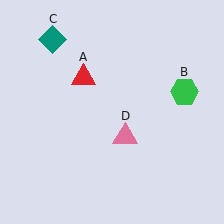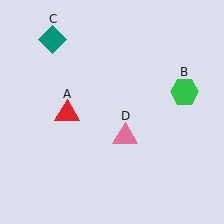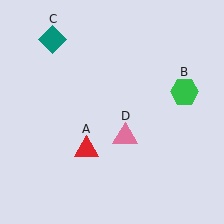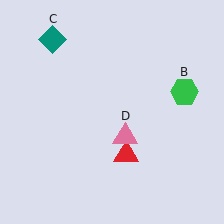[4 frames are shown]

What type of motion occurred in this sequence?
The red triangle (object A) rotated counterclockwise around the center of the scene.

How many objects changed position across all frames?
1 object changed position: red triangle (object A).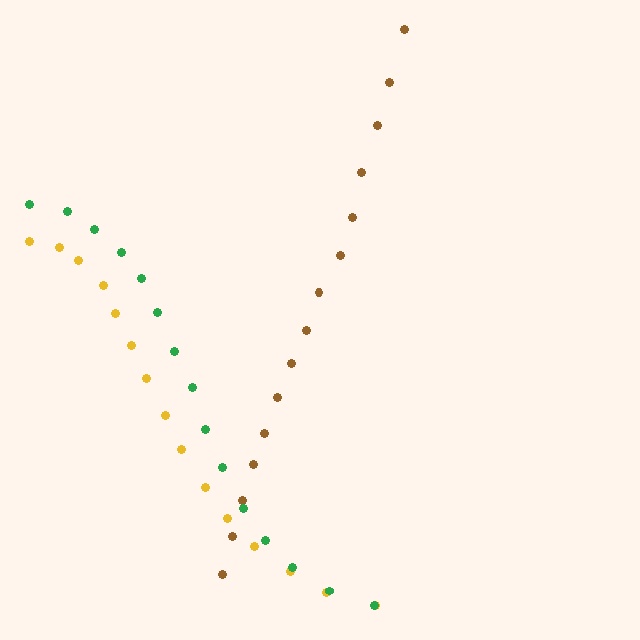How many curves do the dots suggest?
There are 3 distinct paths.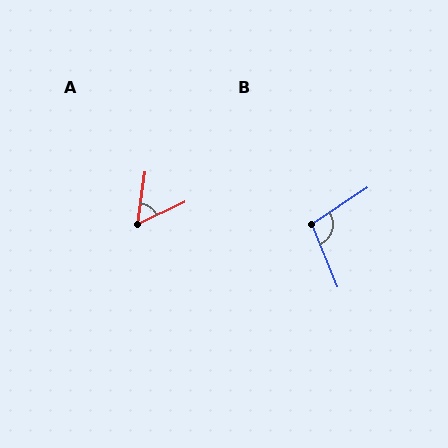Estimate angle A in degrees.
Approximately 57 degrees.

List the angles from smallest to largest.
A (57°), B (101°).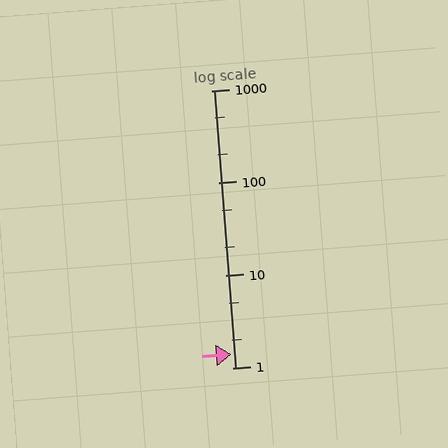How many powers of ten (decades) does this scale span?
The scale spans 3 decades, from 1 to 1000.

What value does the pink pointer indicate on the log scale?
The pointer indicates approximately 1.4.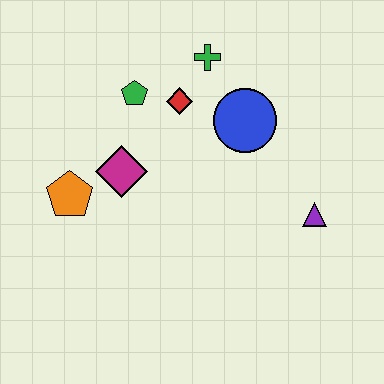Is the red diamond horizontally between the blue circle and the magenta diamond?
Yes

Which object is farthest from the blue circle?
The orange pentagon is farthest from the blue circle.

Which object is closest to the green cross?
The red diamond is closest to the green cross.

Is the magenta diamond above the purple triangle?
Yes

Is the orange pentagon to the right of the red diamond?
No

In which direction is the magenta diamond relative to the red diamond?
The magenta diamond is below the red diamond.